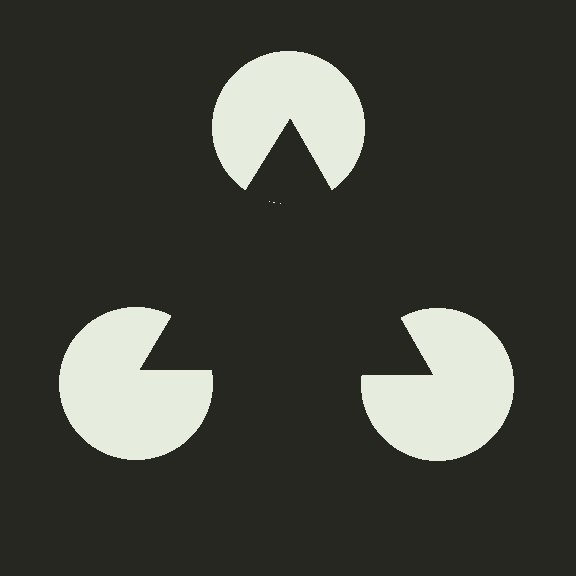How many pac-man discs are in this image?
There are 3 — one at each vertex of the illusory triangle.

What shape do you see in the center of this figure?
An illusory triangle — its edges are inferred from the aligned wedge cuts in the pac-man discs, not physically drawn.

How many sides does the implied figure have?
3 sides.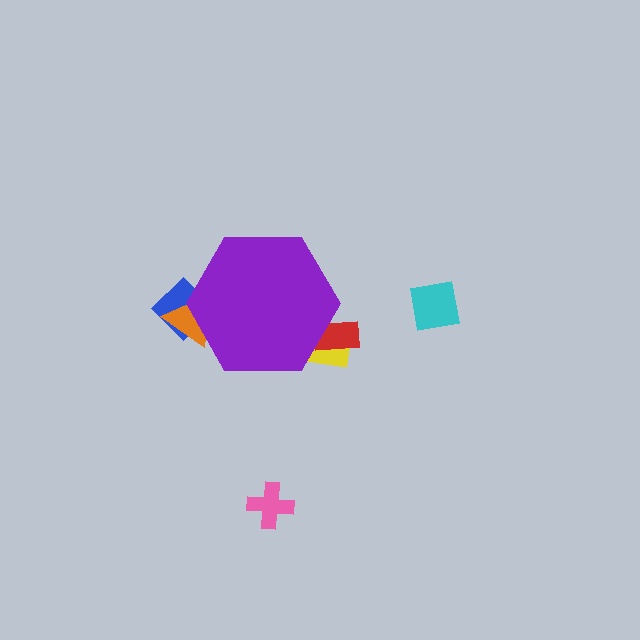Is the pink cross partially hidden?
No, the pink cross is fully visible.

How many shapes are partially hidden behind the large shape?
4 shapes are partially hidden.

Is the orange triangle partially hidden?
Yes, the orange triangle is partially hidden behind the purple hexagon.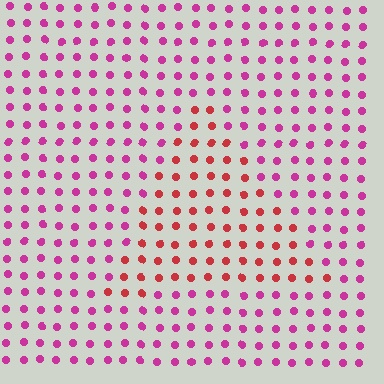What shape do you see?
I see a triangle.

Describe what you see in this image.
The image is filled with small magenta elements in a uniform arrangement. A triangle-shaped region is visible where the elements are tinted to a slightly different hue, forming a subtle color boundary.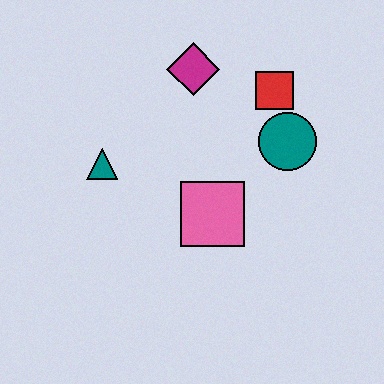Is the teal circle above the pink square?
Yes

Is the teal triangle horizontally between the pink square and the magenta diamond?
No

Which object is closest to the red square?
The teal circle is closest to the red square.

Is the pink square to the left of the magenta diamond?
No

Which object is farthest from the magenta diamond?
The pink square is farthest from the magenta diamond.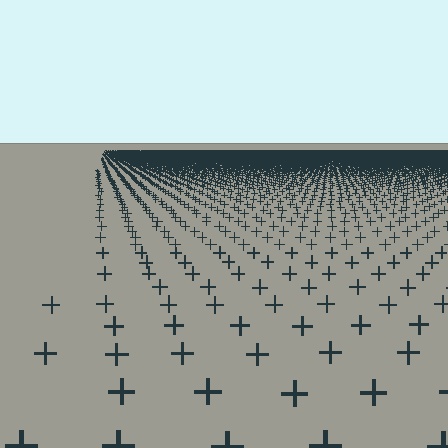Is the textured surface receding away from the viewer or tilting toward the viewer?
The surface is receding away from the viewer. Texture elements get smaller and denser toward the top.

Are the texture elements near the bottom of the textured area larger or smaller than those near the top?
Larger. Near the bottom, elements are closer to the viewer and appear at a bigger on-screen size.